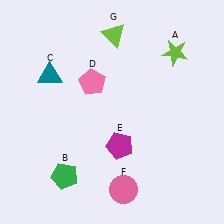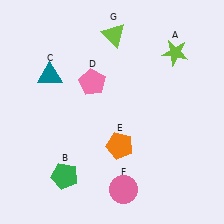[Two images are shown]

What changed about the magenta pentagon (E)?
In Image 1, E is magenta. In Image 2, it changed to orange.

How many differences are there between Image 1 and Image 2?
There is 1 difference between the two images.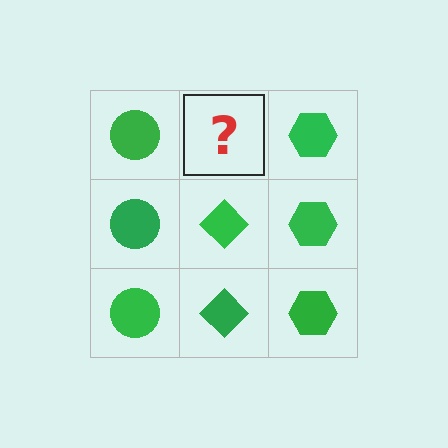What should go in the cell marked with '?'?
The missing cell should contain a green diamond.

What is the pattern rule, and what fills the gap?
The rule is that each column has a consistent shape. The gap should be filled with a green diamond.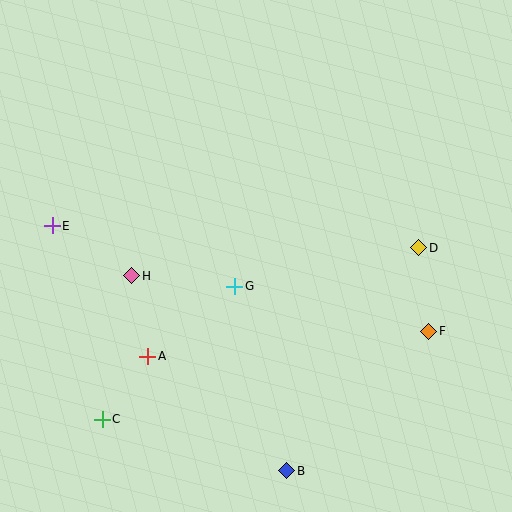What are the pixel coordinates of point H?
Point H is at (132, 276).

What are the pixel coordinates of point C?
Point C is at (102, 419).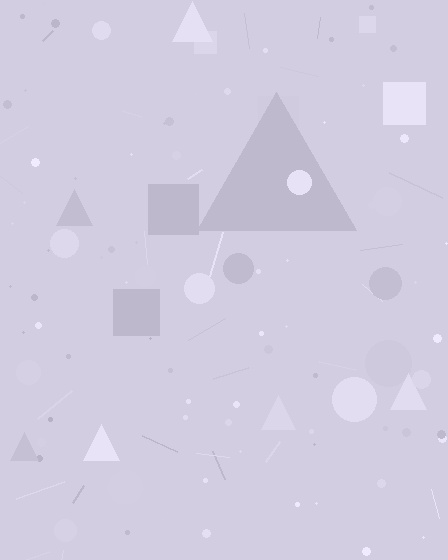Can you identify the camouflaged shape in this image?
The camouflaged shape is a triangle.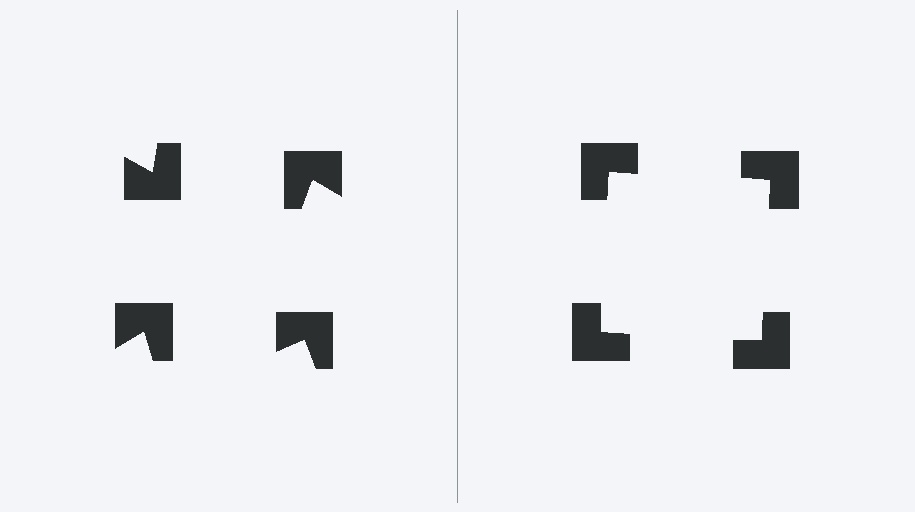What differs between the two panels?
The notched squares are positioned identically on both sides; only the wedge orientations differ. On the right they align to a square; on the left they are misaligned.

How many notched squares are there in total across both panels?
8 — 4 on each side.